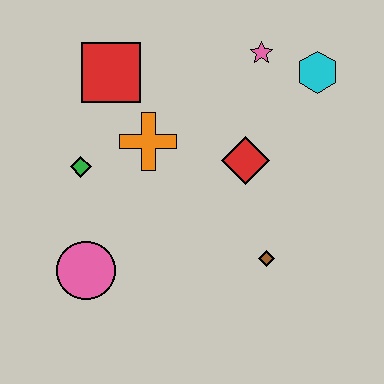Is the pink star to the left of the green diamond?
No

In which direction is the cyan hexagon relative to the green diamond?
The cyan hexagon is to the right of the green diamond.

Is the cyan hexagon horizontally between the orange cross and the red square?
No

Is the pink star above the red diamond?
Yes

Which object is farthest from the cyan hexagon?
The pink circle is farthest from the cyan hexagon.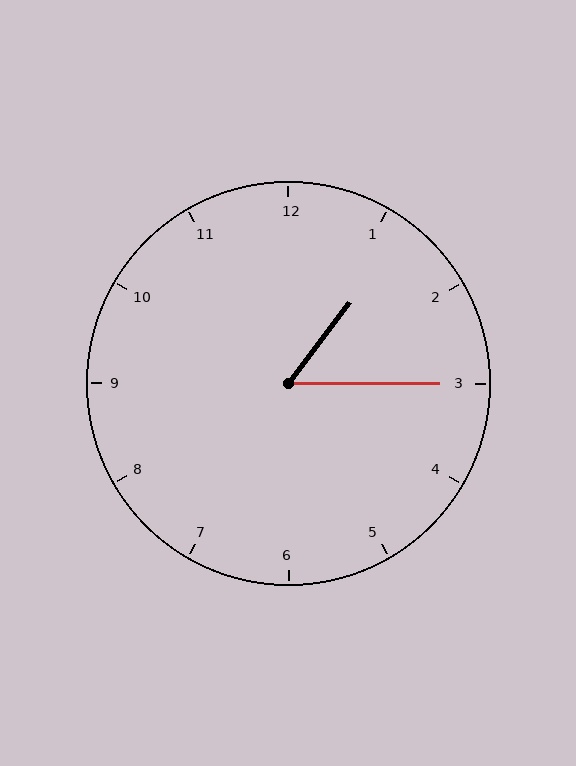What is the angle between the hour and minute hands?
Approximately 52 degrees.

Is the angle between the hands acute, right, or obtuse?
It is acute.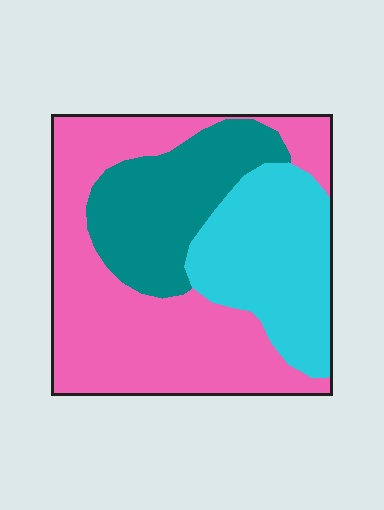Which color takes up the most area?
Pink, at roughly 50%.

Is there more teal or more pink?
Pink.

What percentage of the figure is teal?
Teal covers 24% of the figure.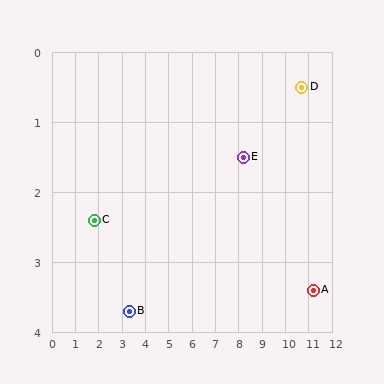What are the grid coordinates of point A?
Point A is at approximately (11.2, 3.4).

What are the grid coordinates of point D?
Point D is at approximately (10.7, 0.5).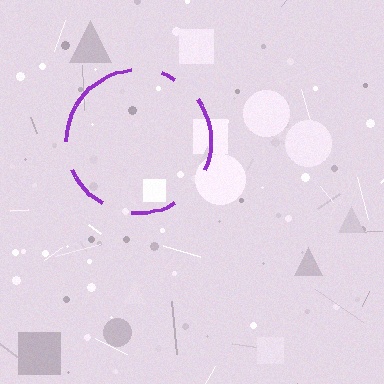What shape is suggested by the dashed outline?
The dashed outline suggests a circle.